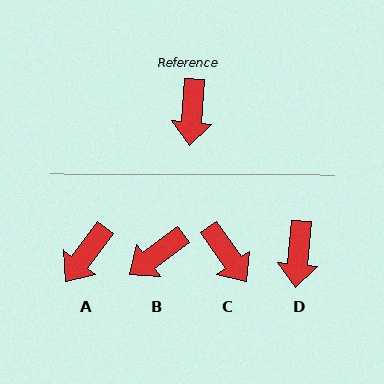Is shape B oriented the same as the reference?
No, it is off by about 50 degrees.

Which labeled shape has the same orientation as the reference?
D.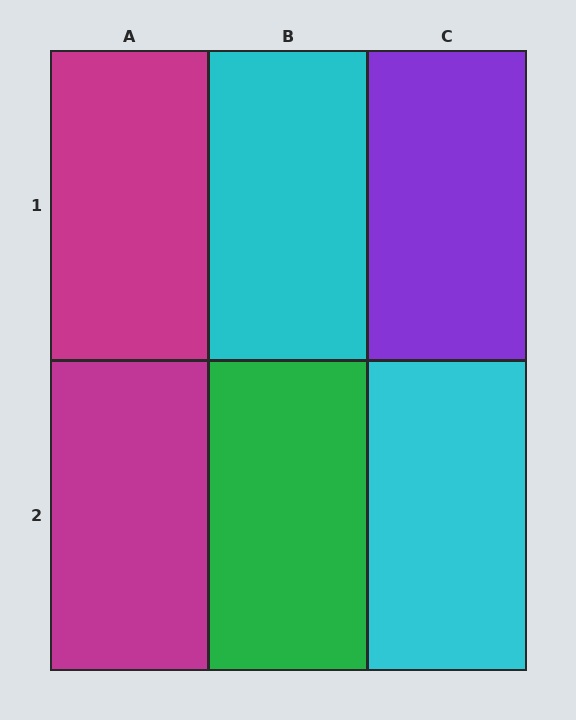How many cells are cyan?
2 cells are cyan.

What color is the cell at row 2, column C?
Cyan.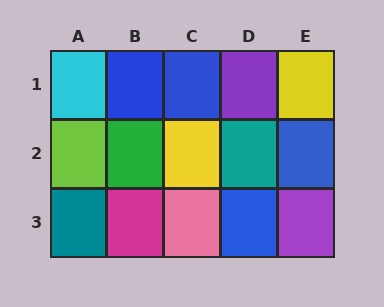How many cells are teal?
2 cells are teal.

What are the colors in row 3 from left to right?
Teal, magenta, pink, blue, purple.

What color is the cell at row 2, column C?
Yellow.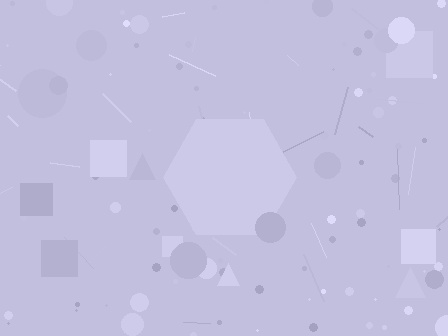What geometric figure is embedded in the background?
A hexagon is embedded in the background.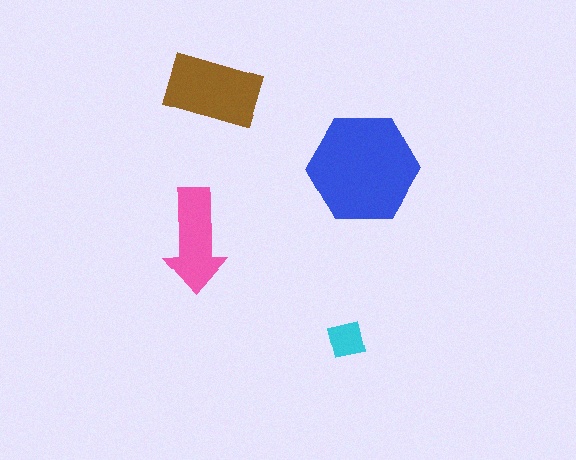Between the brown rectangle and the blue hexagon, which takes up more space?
The blue hexagon.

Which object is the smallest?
The cyan square.